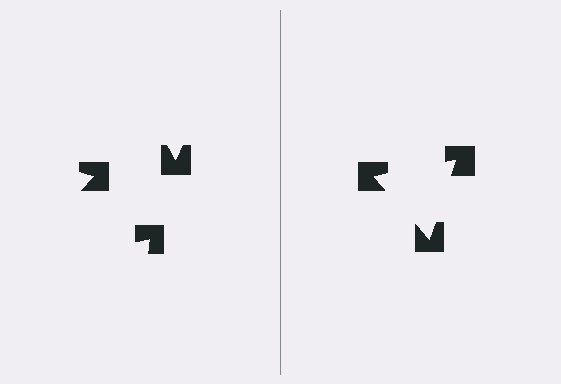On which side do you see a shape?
An illusory triangle appears on the right side. On the left side the wedge cuts are rotated, so no coherent shape forms.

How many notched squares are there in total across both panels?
6 — 3 on each side.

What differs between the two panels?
The notched squares are positioned identically on both sides; only the wedge orientations differ. On the right they align to a triangle; on the left they are misaligned.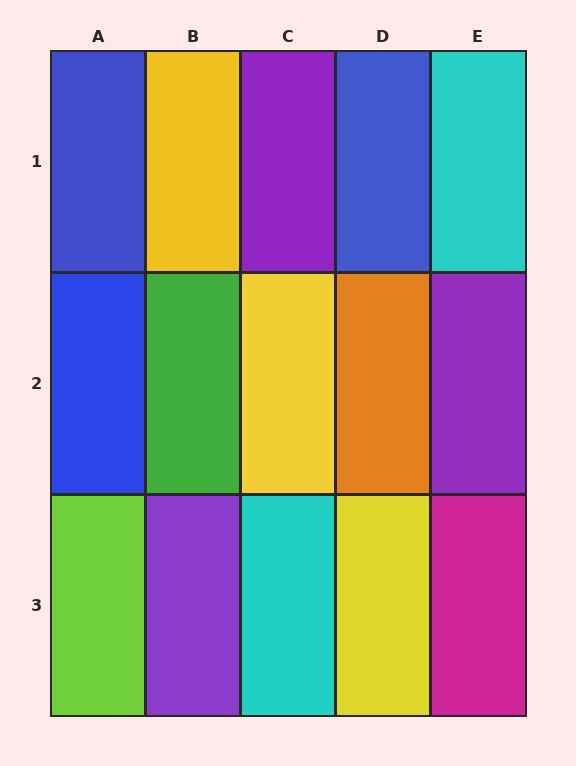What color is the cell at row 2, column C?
Yellow.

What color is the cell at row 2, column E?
Purple.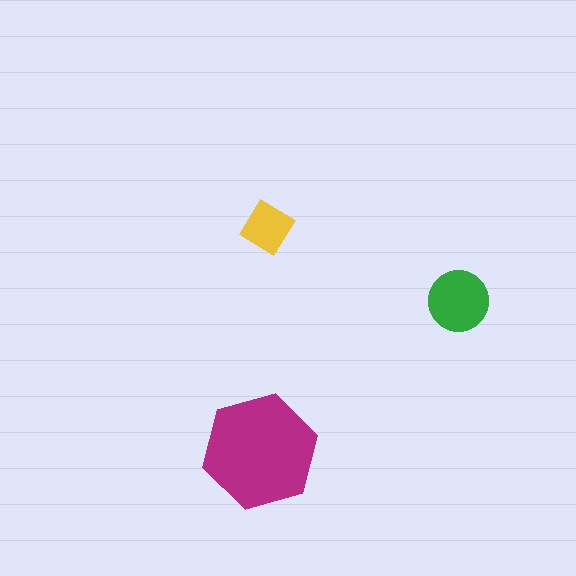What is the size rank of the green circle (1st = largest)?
2nd.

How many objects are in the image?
There are 3 objects in the image.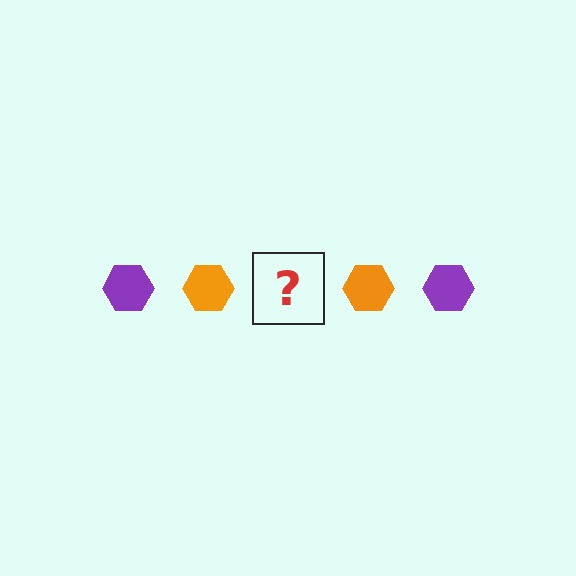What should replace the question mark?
The question mark should be replaced with a purple hexagon.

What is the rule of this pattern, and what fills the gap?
The rule is that the pattern cycles through purple, orange hexagons. The gap should be filled with a purple hexagon.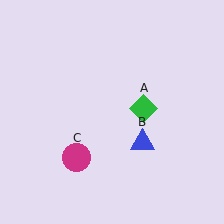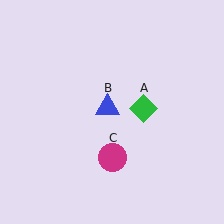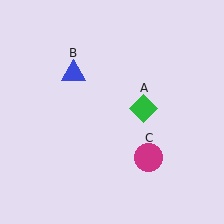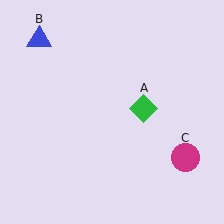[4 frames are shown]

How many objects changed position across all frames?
2 objects changed position: blue triangle (object B), magenta circle (object C).